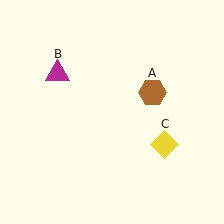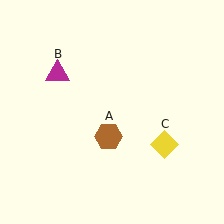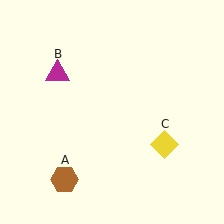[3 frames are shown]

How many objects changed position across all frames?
1 object changed position: brown hexagon (object A).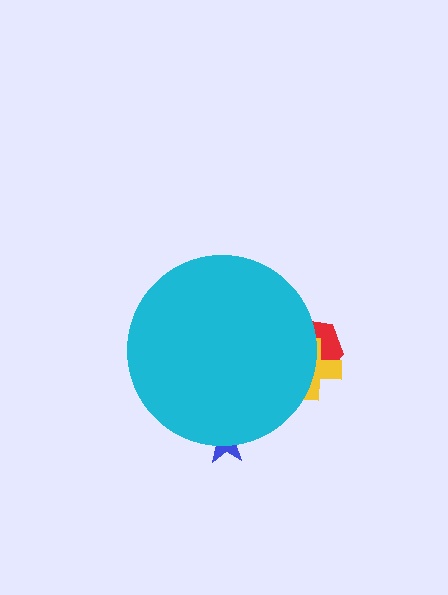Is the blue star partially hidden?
Yes, the blue star is partially hidden behind the cyan circle.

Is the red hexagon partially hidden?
Yes, the red hexagon is partially hidden behind the cyan circle.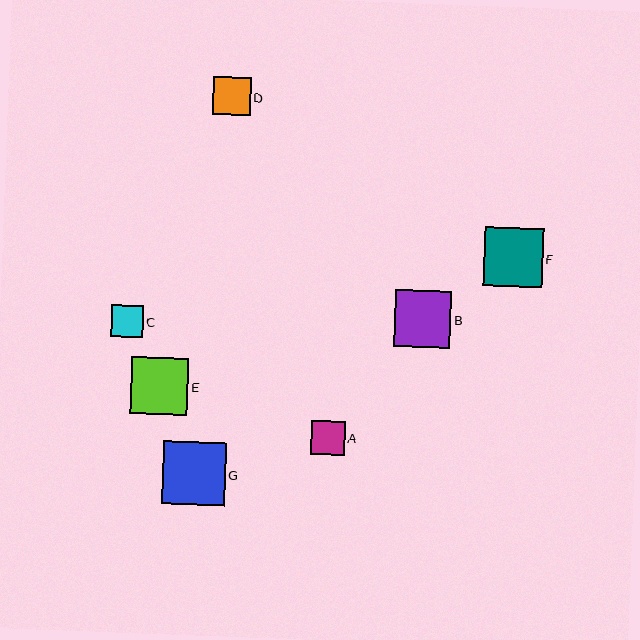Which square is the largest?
Square G is the largest with a size of approximately 63 pixels.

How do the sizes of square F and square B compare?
Square F and square B are approximately the same size.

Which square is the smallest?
Square C is the smallest with a size of approximately 32 pixels.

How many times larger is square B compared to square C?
Square B is approximately 1.8 times the size of square C.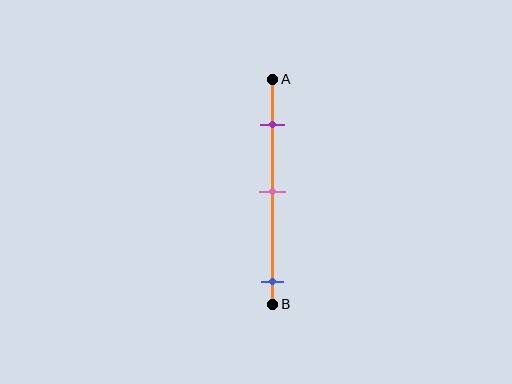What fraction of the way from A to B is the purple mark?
The purple mark is approximately 20% (0.2) of the way from A to B.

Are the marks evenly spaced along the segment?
No, the marks are not evenly spaced.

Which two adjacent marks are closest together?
The purple and pink marks are the closest adjacent pair.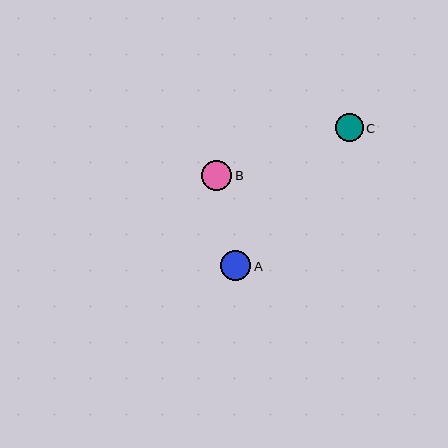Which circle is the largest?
Circle B is the largest with a size of approximately 30 pixels.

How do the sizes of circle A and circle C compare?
Circle A and circle C are approximately the same size.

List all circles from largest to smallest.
From largest to smallest: B, A, C.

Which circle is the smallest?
Circle C is the smallest with a size of approximately 28 pixels.